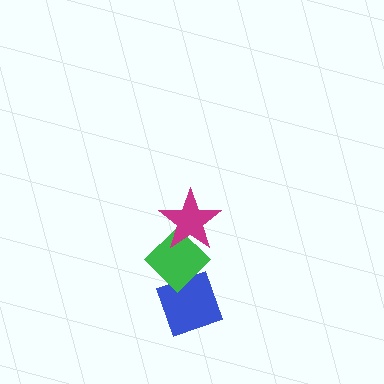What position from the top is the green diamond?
The green diamond is 2nd from the top.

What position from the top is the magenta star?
The magenta star is 1st from the top.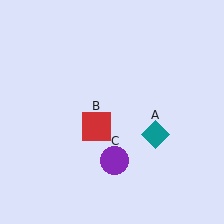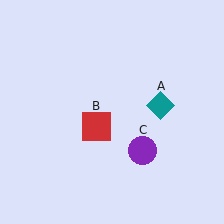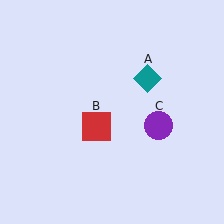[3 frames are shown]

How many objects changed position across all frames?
2 objects changed position: teal diamond (object A), purple circle (object C).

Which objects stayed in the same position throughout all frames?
Red square (object B) remained stationary.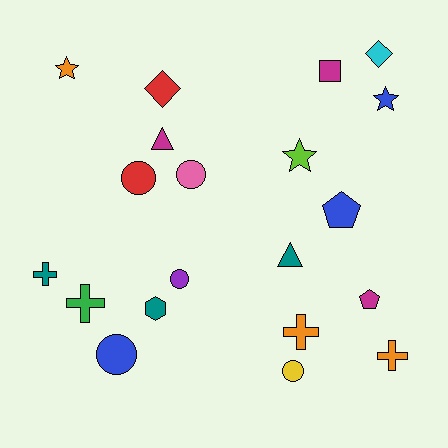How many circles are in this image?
There are 5 circles.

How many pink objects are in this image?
There is 1 pink object.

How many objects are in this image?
There are 20 objects.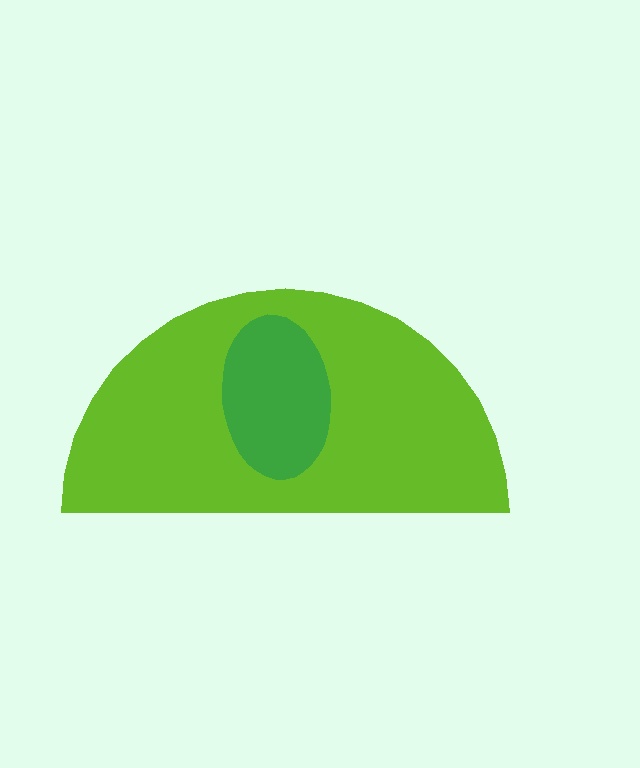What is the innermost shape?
The green ellipse.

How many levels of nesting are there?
2.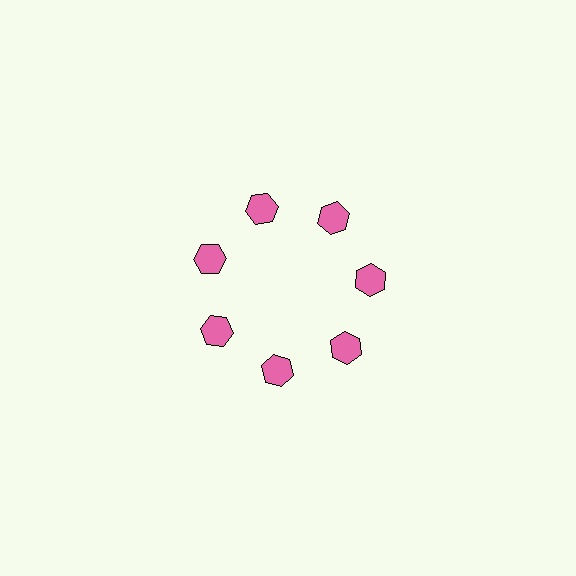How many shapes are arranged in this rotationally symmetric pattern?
There are 7 shapes, arranged in 7 groups of 1.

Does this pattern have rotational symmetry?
Yes, this pattern has 7-fold rotational symmetry. It looks the same after rotating 51 degrees around the center.